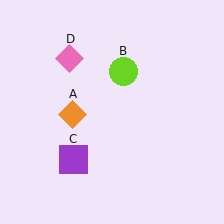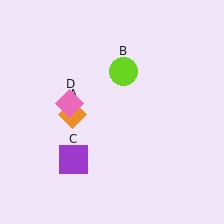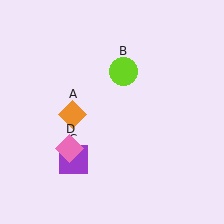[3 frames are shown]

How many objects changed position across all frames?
1 object changed position: pink diamond (object D).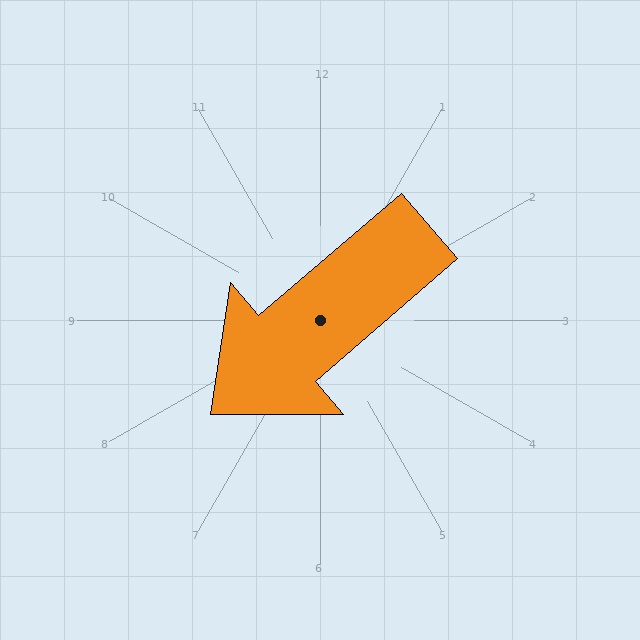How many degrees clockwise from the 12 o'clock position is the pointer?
Approximately 229 degrees.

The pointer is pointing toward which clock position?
Roughly 8 o'clock.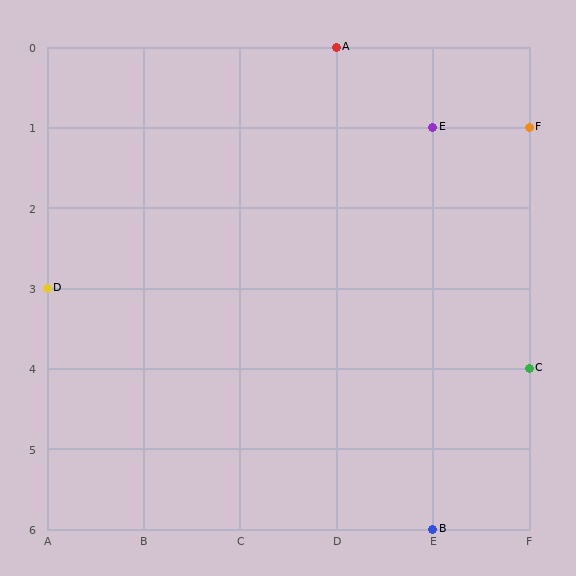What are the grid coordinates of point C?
Point C is at grid coordinates (F, 4).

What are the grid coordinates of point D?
Point D is at grid coordinates (A, 3).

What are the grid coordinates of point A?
Point A is at grid coordinates (D, 0).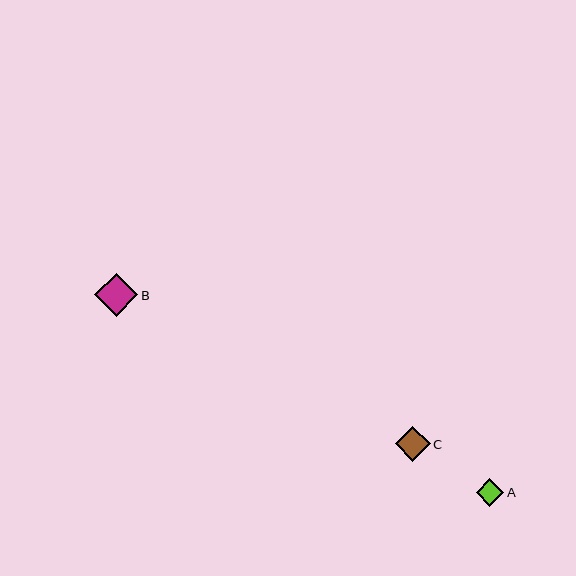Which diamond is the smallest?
Diamond A is the smallest with a size of approximately 28 pixels.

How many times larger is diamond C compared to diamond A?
Diamond C is approximately 1.2 times the size of diamond A.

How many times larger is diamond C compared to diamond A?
Diamond C is approximately 1.2 times the size of diamond A.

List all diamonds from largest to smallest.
From largest to smallest: B, C, A.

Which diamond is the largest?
Diamond B is the largest with a size of approximately 43 pixels.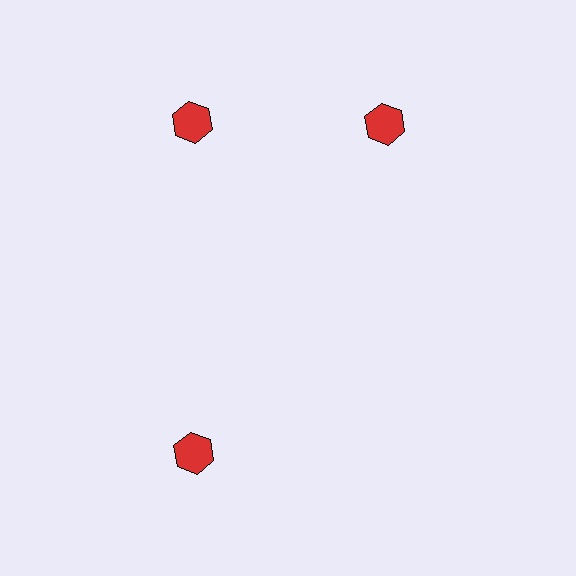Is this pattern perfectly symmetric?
No. The 3 red hexagons are arranged in a ring, but one element near the 3 o'clock position is rotated out of alignment along the ring, breaking the 3-fold rotational symmetry.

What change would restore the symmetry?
The symmetry would be restored by rotating it back into even spacing with its neighbors so that all 3 hexagons sit at equal angles and equal distance from the center.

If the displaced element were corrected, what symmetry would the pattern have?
It would have 3-fold rotational symmetry — the pattern would map onto itself every 120 degrees.